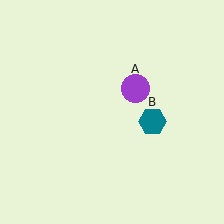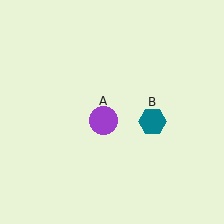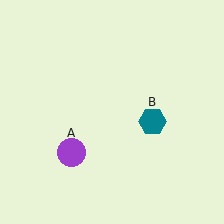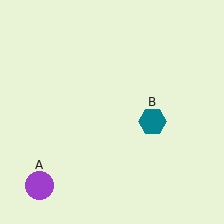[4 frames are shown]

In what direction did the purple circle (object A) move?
The purple circle (object A) moved down and to the left.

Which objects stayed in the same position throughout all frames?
Teal hexagon (object B) remained stationary.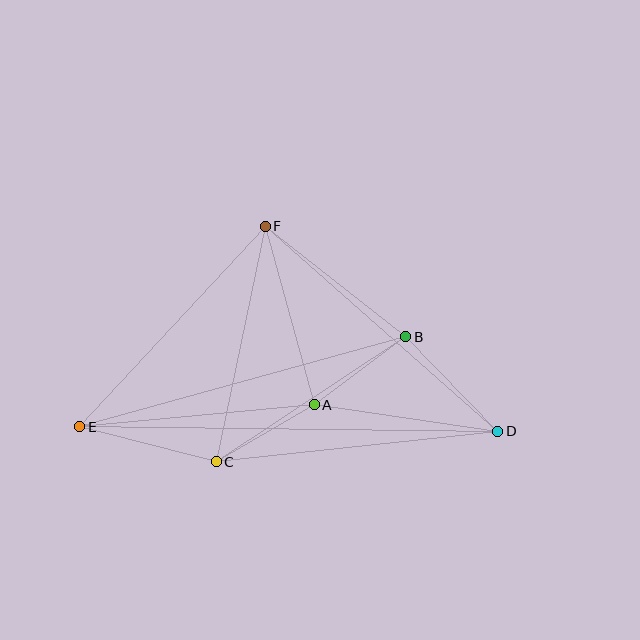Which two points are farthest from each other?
Points D and E are farthest from each other.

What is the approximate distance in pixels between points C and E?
The distance between C and E is approximately 141 pixels.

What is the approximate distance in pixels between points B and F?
The distance between B and F is approximately 179 pixels.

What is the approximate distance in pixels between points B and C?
The distance between B and C is approximately 227 pixels.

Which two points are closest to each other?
Points A and C are closest to each other.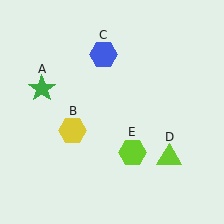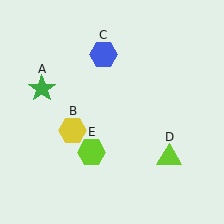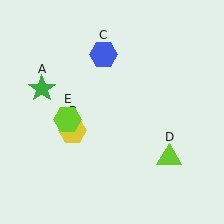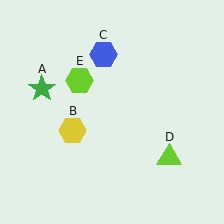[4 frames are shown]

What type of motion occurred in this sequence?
The lime hexagon (object E) rotated clockwise around the center of the scene.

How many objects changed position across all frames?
1 object changed position: lime hexagon (object E).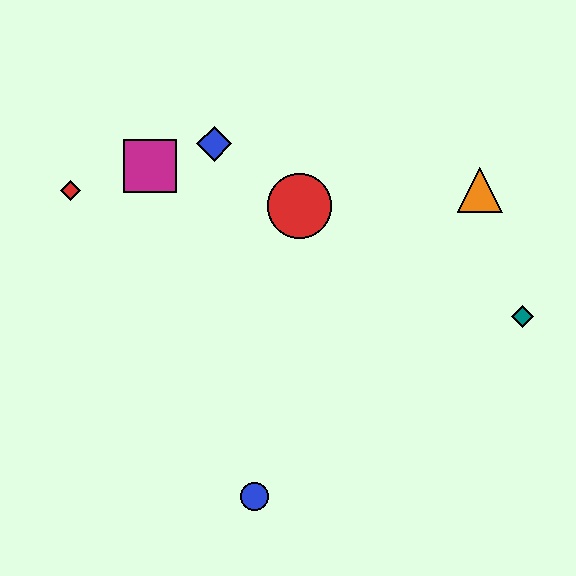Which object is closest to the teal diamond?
The orange triangle is closest to the teal diamond.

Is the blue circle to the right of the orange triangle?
No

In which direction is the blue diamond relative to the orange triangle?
The blue diamond is to the left of the orange triangle.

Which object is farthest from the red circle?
The blue circle is farthest from the red circle.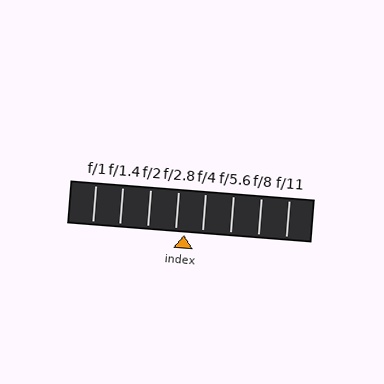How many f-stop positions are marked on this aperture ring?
There are 8 f-stop positions marked.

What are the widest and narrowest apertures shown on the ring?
The widest aperture shown is f/1 and the narrowest is f/11.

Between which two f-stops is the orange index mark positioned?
The index mark is between f/2.8 and f/4.